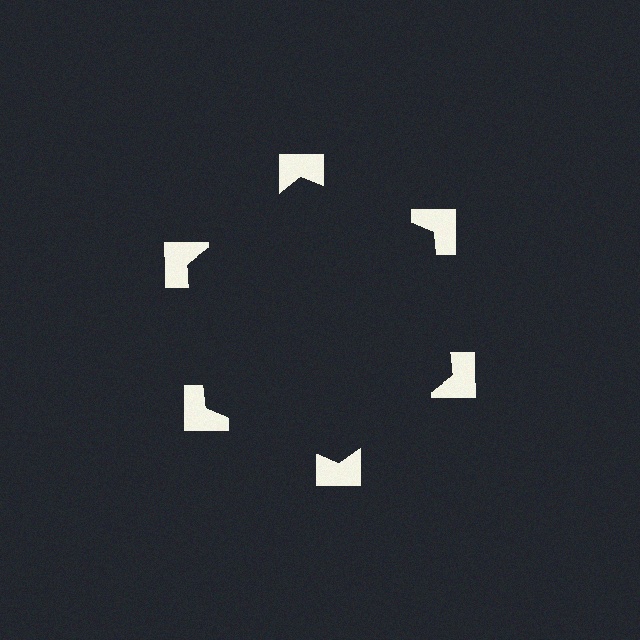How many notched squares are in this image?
There are 6 — one at each vertex of the illusory hexagon.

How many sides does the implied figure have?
6 sides.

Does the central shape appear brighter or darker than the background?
It typically appears slightly darker than the background, even though no actual brightness change is drawn.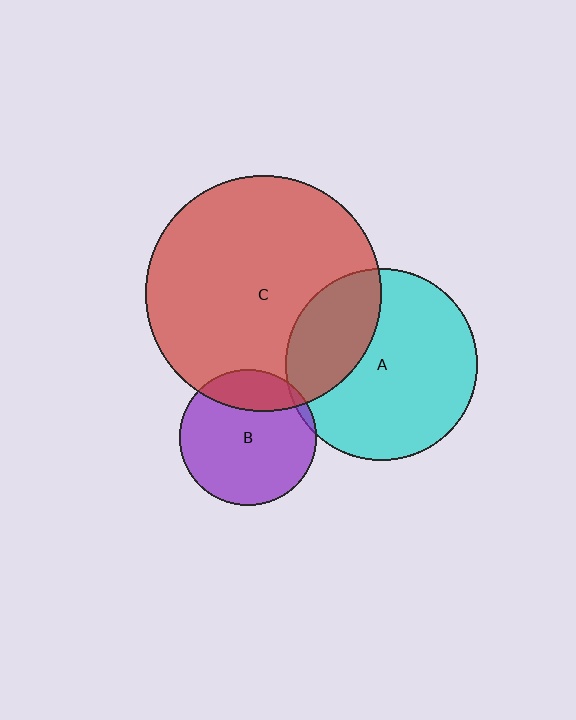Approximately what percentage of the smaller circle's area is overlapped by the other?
Approximately 5%.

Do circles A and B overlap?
Yes.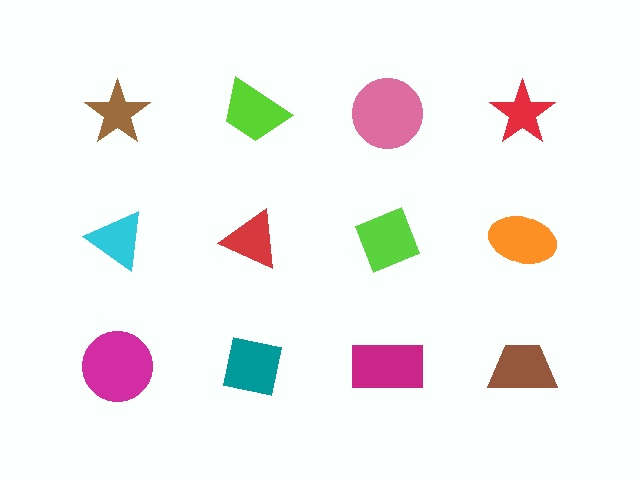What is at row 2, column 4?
An orange ellipse.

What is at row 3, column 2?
A teal square.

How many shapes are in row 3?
4 shapes.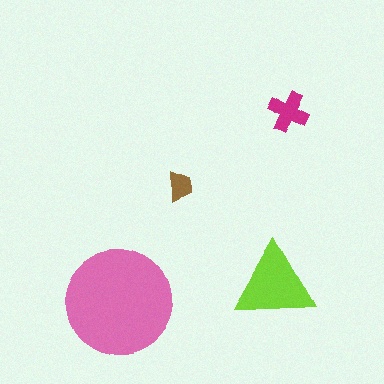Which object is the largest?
The pink circle.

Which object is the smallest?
The brown trapezoid.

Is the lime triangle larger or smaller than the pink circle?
Smaller.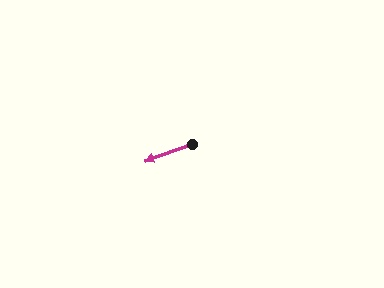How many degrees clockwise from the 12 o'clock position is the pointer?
Approximately 250 degrees.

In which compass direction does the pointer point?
West.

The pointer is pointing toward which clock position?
Roughly 8 o'clock.